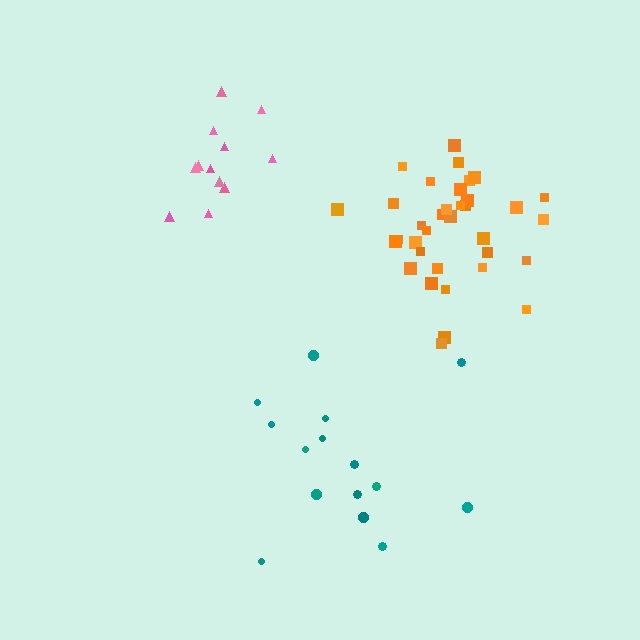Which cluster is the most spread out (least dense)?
Teal.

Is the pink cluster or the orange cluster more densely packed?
Pink.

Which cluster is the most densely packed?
Pink.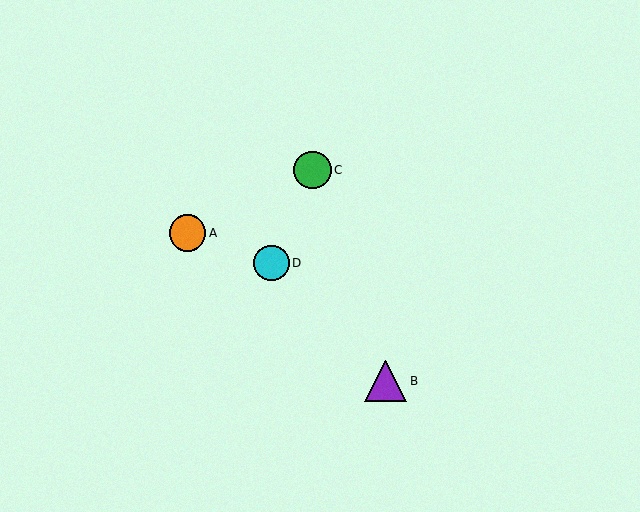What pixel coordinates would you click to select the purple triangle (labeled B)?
Click at (386, 381) to select the purple triangle B.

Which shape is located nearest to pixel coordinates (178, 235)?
The orange circle (labeled A) at (188, 233) is nearest to that location.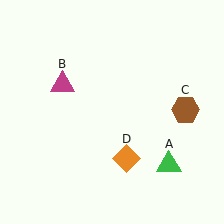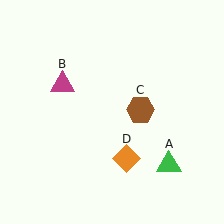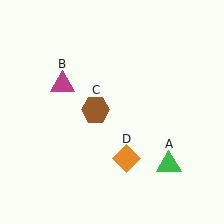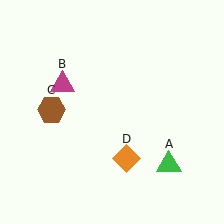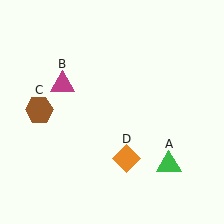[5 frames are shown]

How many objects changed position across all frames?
1 object changed position: brown hexagon (object C).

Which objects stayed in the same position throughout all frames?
Green triangle (object A) and magenta triangle (object B) and orange diamond (object D) remained stationary.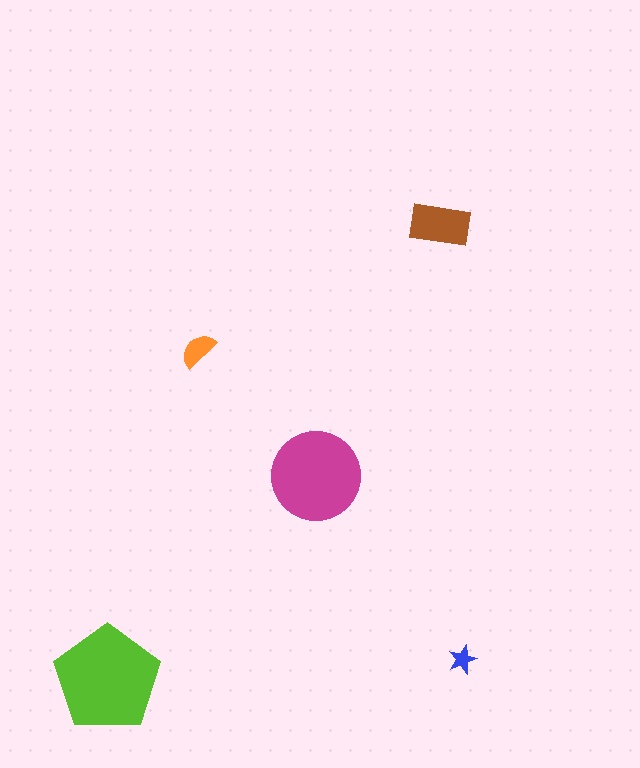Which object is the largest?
The lime pentagon.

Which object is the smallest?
The blue star.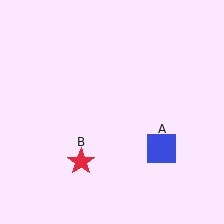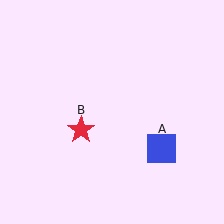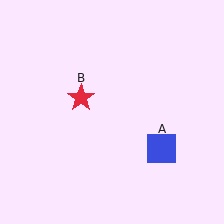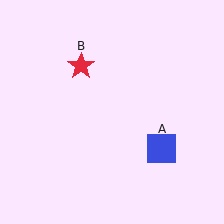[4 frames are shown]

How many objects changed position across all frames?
1 object changed position: red star (object B).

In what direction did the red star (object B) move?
The red star (object B) moved up.